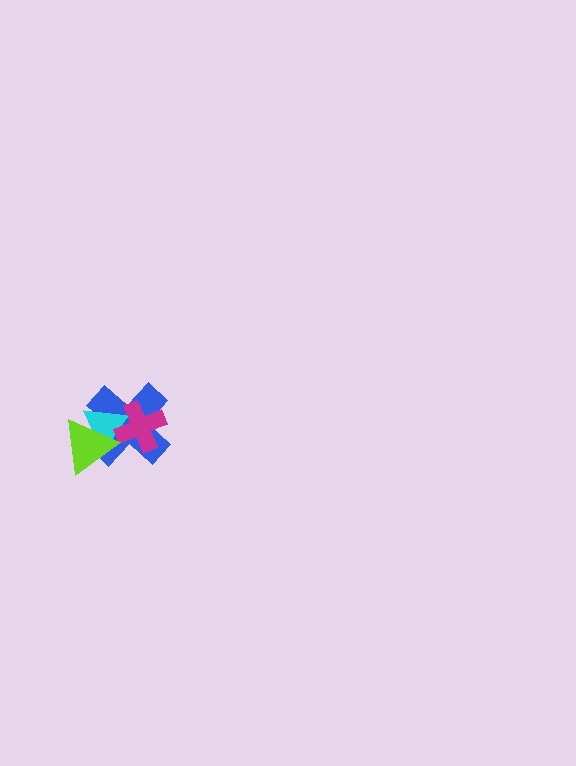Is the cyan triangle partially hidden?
Yes, it is partially covered by another shape.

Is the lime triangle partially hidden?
No, no other shape covers it.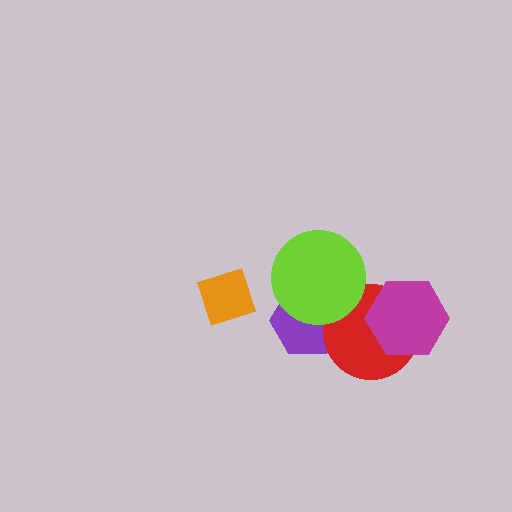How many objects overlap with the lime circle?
3 objects overlap with the lime circle.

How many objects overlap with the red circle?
4 objects overlap with the red circle.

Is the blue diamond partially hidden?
Yes, it is partially covered by another shape.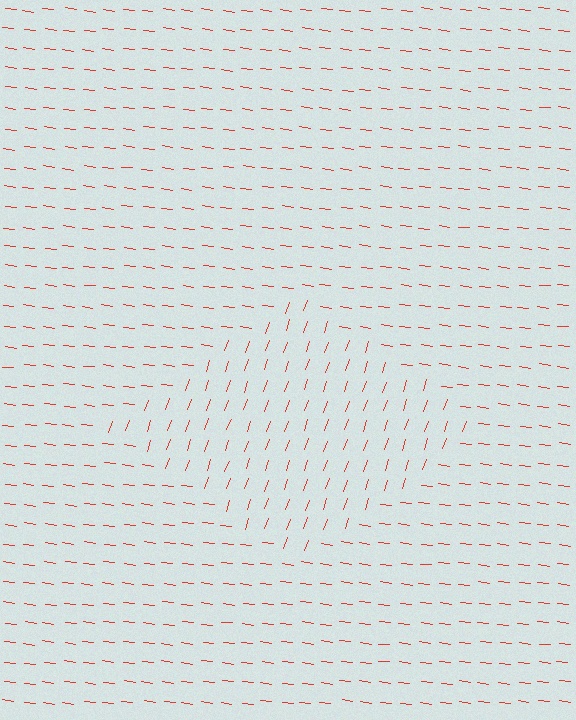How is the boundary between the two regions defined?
The boundary is defined purely by a change in line orientation (approximately 78 degrees difference). All lines are the same color and thickness.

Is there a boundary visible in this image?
Yes, there is a texture boundary formed by a change in line orientation.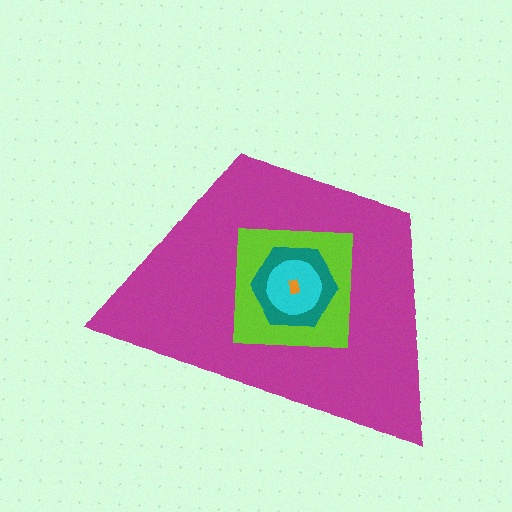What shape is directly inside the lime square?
The teal hexagon.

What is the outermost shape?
The magenta trapezoid.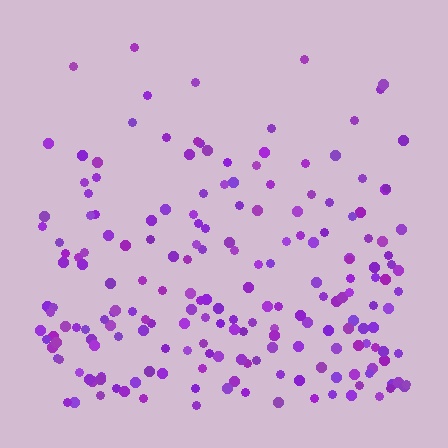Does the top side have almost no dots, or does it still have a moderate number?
Still a moderate number, just noticeably fewer than the bottom.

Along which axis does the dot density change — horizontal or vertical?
Vertical.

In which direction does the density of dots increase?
From top to bottom, with the bottom side densest.